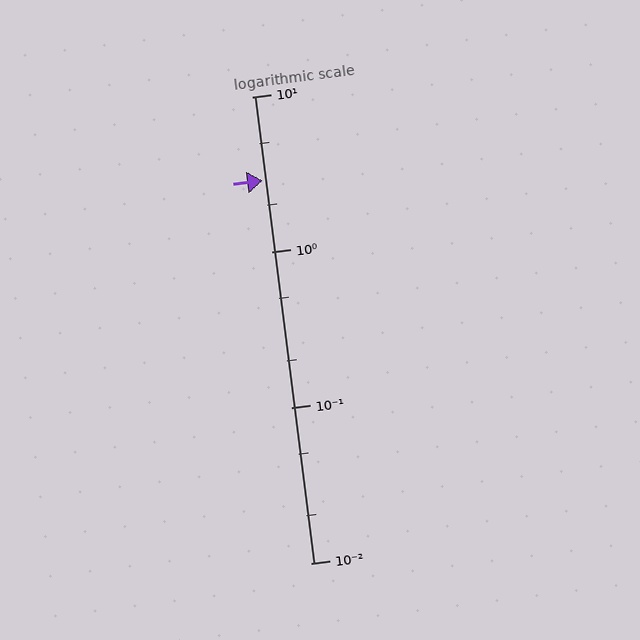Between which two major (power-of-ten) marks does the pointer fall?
The pointer is between 1 and 10.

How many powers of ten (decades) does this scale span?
The scale spans 3 decades, from 0.01 to 10.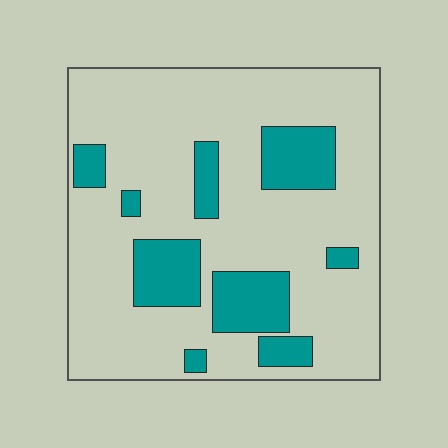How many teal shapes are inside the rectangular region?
9.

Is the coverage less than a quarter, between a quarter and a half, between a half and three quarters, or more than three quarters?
Less than a quarter.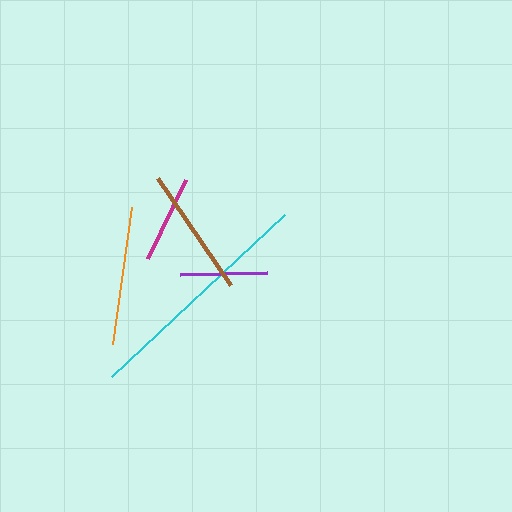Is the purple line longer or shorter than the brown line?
The brown line is longer than the purple line.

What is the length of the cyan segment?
The cyan segment is approximately 238 pixels long.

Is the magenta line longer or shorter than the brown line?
The brown line is longer than the magenta line.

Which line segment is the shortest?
The purple line is the shortest at approximately 88 pixels.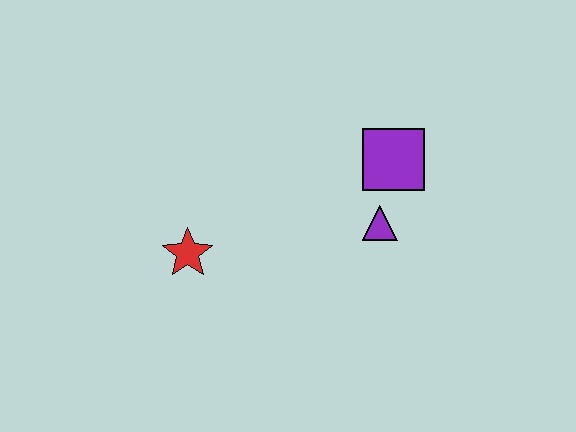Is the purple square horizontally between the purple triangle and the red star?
No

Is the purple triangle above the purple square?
No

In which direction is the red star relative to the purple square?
The red star is to the left of the purple square.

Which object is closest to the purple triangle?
The purple square is closest to the purple triangle.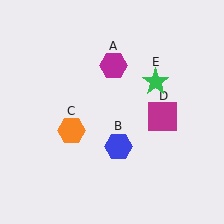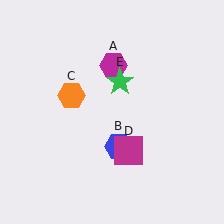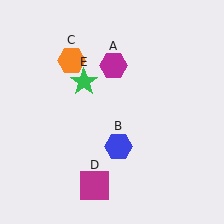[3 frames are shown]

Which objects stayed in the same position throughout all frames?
Magenta hexagon (object A) and blue hexagon (object B) remained stationary.